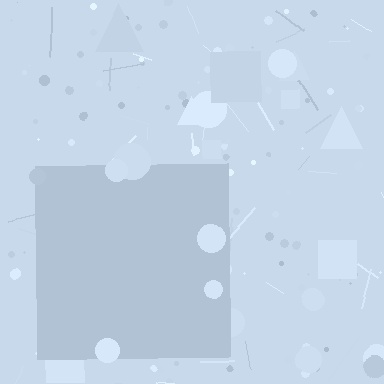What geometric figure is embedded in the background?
A square is embedded in the background.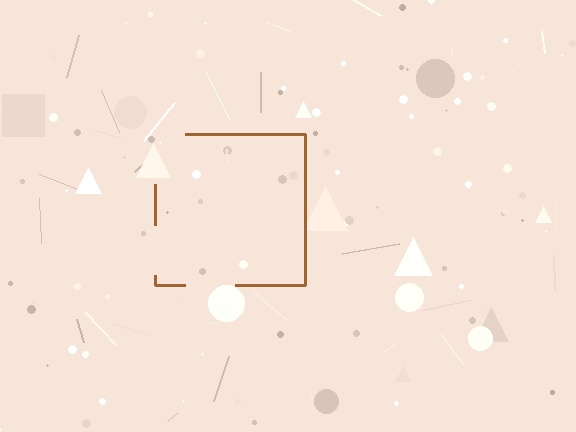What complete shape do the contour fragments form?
The contour fragments form a square.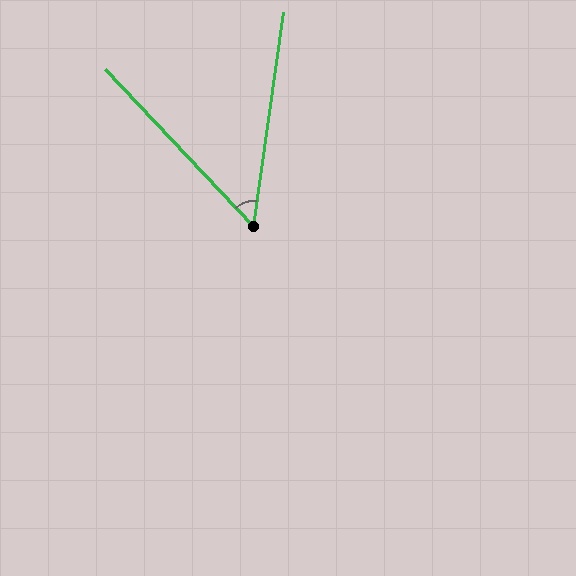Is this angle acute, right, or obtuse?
It is acute.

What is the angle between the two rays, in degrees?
Approximately 51 degrees.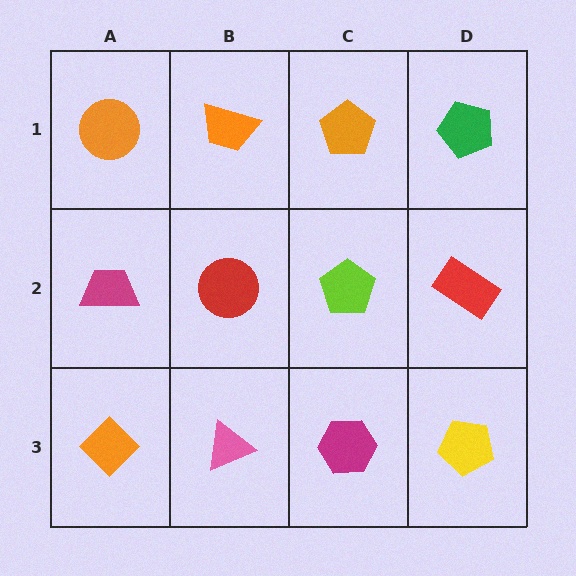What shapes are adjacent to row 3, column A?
A magenta trapezoid (row 2, column A), a pink triangle (row 3, column B).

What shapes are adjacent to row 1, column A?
A magenta trapezoid (row 2, column A), an orange trapezoid (row 1, column B).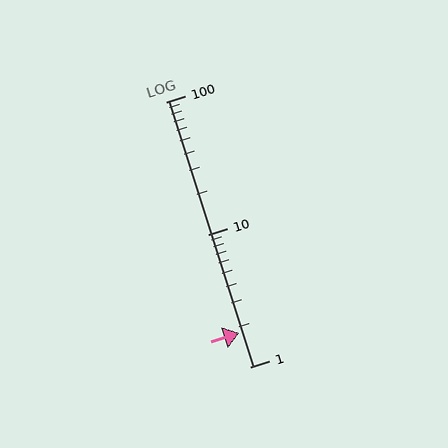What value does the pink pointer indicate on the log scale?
The pointer indicates approximately 1.8.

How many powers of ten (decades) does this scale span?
The scale spans 2 decades, from 1 to 100.